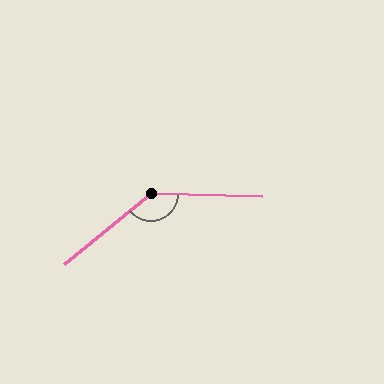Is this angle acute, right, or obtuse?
It is obtuse.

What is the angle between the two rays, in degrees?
Approximately 139 degrees.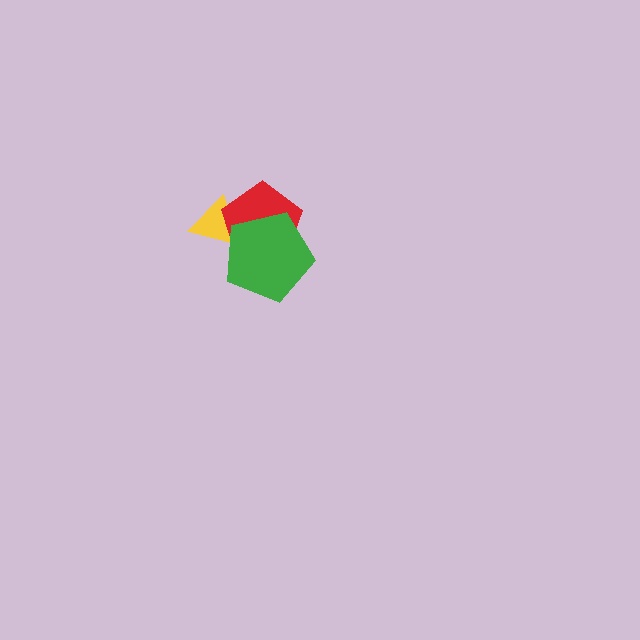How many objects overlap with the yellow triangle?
2 objects overlap with the yellow triangle.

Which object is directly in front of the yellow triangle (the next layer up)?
The red pentagon is directly in front of the yellow triangle.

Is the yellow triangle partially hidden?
Yes, it is partially covered by another shape.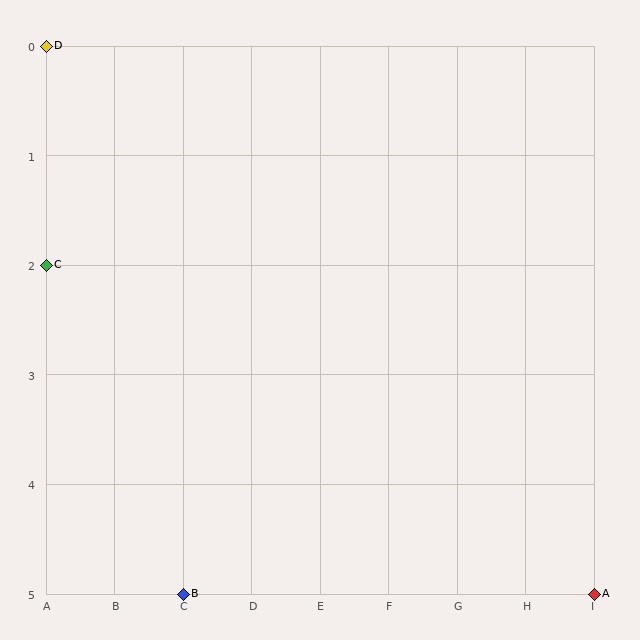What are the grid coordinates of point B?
Point B is at grid coordinates (C, 5).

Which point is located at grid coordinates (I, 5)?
Point A is at (I, 5).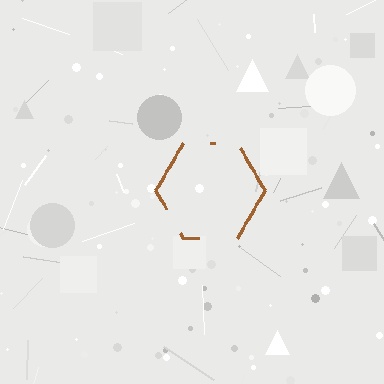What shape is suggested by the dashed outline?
The dashed outline suggests a hexagon.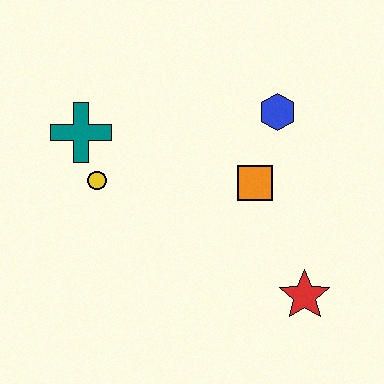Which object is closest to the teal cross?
The yellow circle is closest to the teal cross.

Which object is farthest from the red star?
The teal cross is farthest from the red star.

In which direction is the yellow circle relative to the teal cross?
The yellow circle is below the teal cross.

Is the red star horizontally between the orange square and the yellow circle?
No